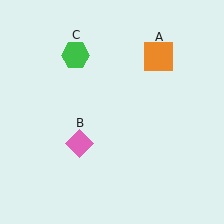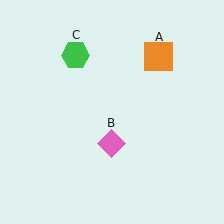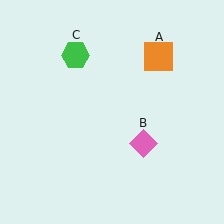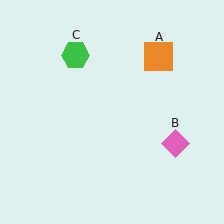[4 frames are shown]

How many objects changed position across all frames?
1 object changed position: pink diamond (object B).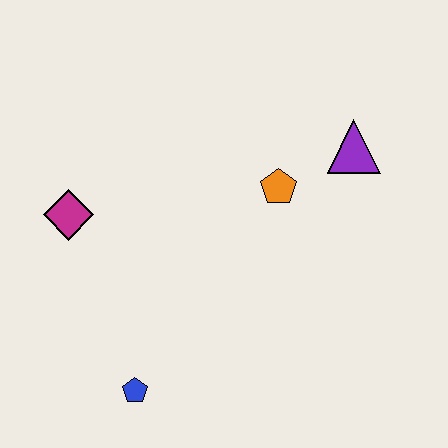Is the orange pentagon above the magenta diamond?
Yes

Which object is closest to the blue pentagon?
The magenta diamond is closest to the blue pentagon.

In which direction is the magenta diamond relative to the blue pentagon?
The magenta diamond is above the blue pentagon.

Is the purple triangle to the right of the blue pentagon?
Yes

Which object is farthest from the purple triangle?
The blue pentagon is farthest from the purple triangle.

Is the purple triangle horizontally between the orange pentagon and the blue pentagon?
No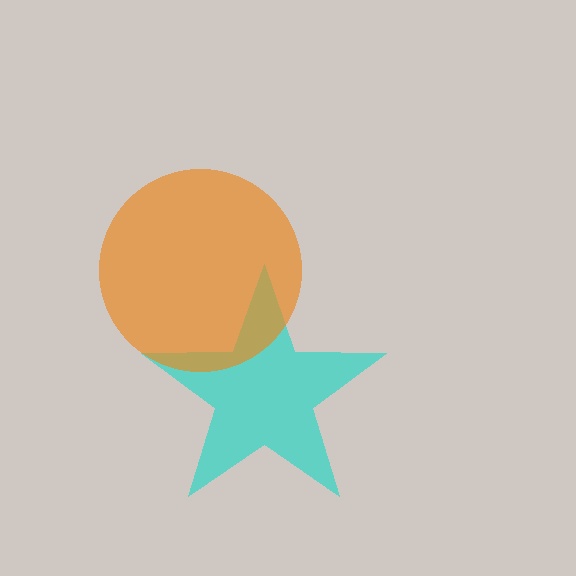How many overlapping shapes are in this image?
There are 2 overlapping shapes in the image.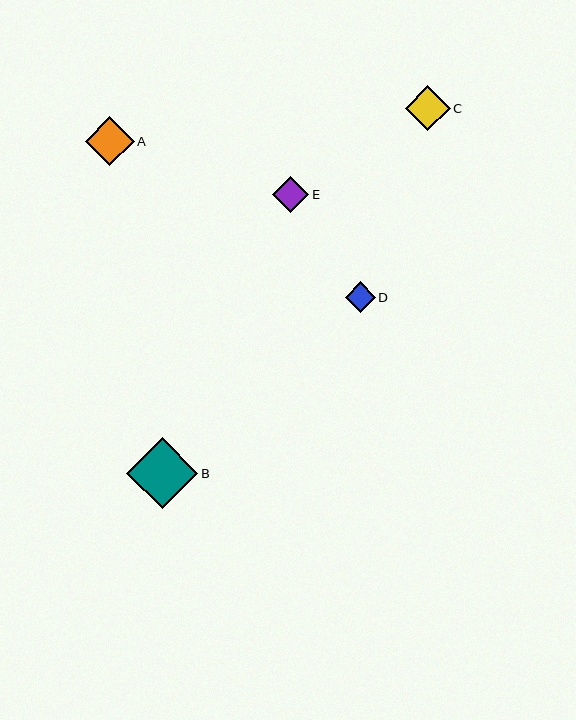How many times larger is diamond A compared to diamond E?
Diamond A is approximately 1.4 times the size of diamond E.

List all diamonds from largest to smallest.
From largest to smallest: B, A, C, E, D.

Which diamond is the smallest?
Diamond D is the smallest with a size of approximately 30 pixels.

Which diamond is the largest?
Diamond B is the largest with a size of approximately 71 pixels.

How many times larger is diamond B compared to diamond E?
Diamond B is approximately 2.0 times the size of diamond E.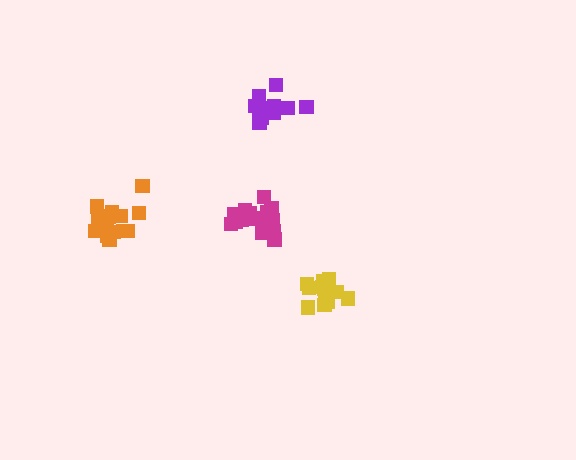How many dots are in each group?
Group 1: 14 dots, Group 2: 11 dots, Group 3: 15 dots, Group 4: 17 dots (57 total).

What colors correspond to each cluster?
The clusters are colored: orange, purple, yellow, magenta.